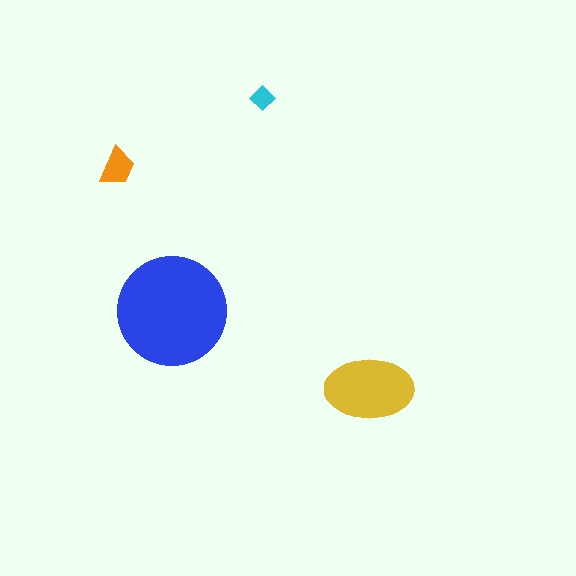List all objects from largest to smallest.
The blue circle, the yellow ellipse, the orange trapezoid, the cyan diamond.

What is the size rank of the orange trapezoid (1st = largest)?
3rd.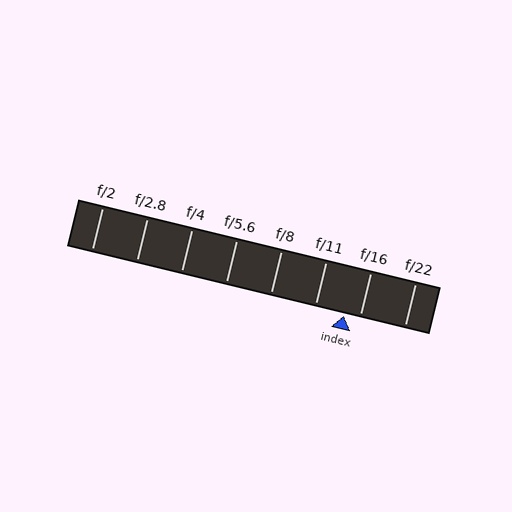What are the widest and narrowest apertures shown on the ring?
The widest aperture shown is f/2 and the narrowest is f/22.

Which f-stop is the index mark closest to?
The index mark is closest to f/16.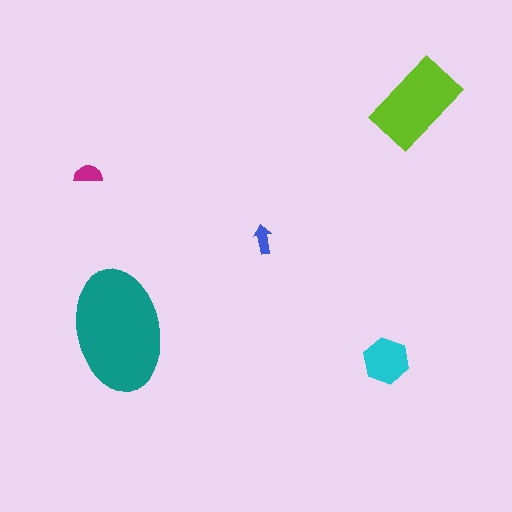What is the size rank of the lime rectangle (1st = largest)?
2nd.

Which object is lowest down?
The cyan hexagon is bottommost.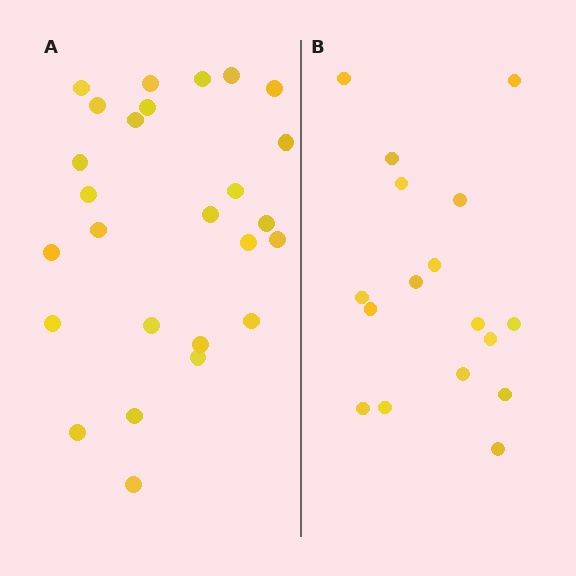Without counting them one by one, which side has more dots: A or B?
Region A (the left region) has more dots.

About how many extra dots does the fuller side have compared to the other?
Region A has roughly 8 or so more dots than region B.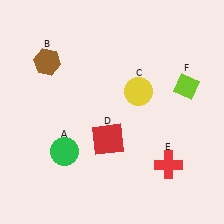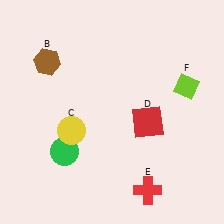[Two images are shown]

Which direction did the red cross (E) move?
The red cross (E) moved down.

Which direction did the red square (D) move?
The red square (D) moved right.